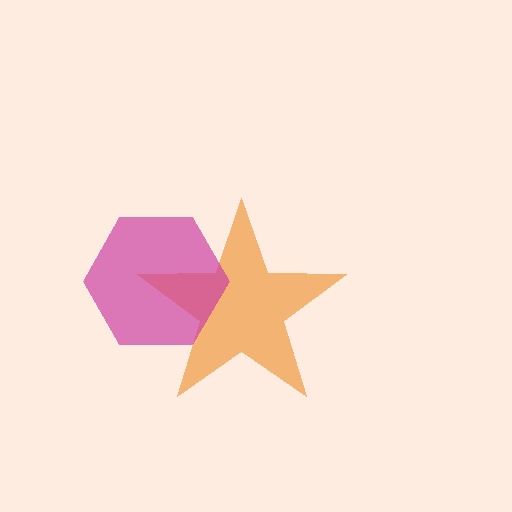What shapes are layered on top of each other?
The layered shapes are: an orange star, a magenta hexagon.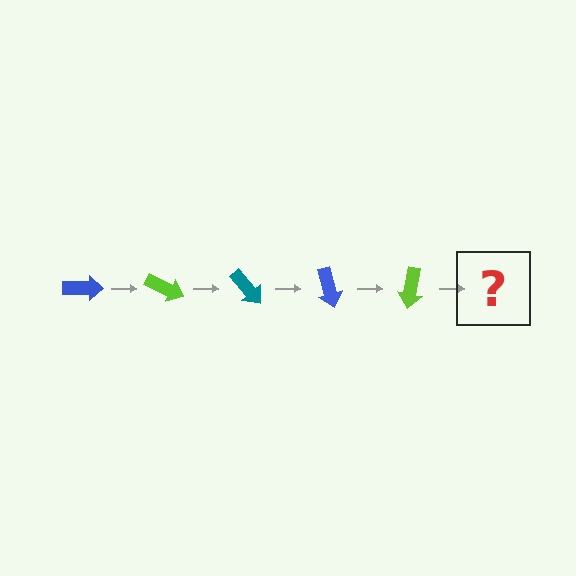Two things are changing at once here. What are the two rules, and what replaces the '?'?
The two rules are that it rotates 25 degrees each step and the color cycles through blue, lime, and teal. The '?' should be a teal arrow, rotated 125 degrees from the start.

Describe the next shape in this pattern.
It should be a teal arrow, rotated 125 degrees from the start.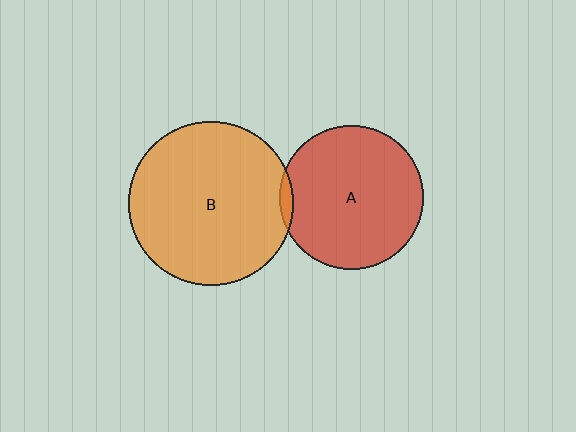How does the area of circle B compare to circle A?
Approximately 1.3 times.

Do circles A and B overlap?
Yes.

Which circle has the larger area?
Circle B (orange).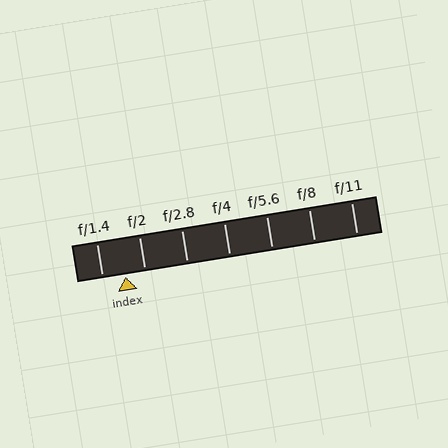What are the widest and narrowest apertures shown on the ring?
The widest aperture shown is f/1.4 and the narrowest is f/11.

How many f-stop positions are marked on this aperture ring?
There are 7 f-stop positions marked.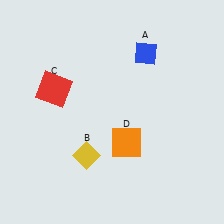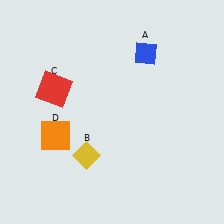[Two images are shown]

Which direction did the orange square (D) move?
The orange square (D) moved left.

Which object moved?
The orange square (D) moved left.